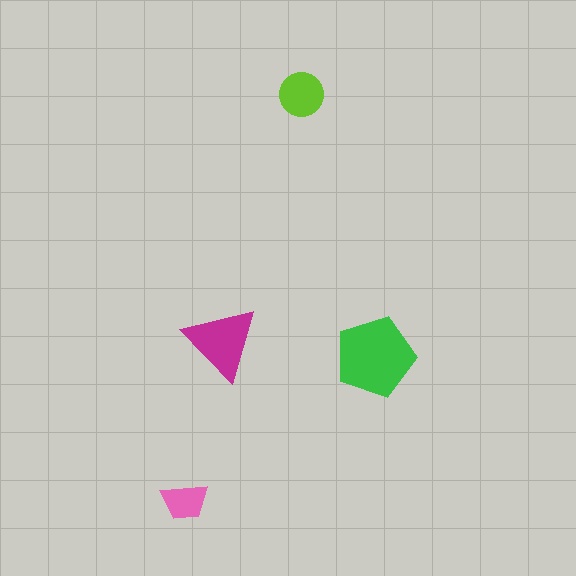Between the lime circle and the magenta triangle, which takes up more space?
The magenta triangle.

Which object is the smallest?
The pink trapezoid.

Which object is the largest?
The green pentagon.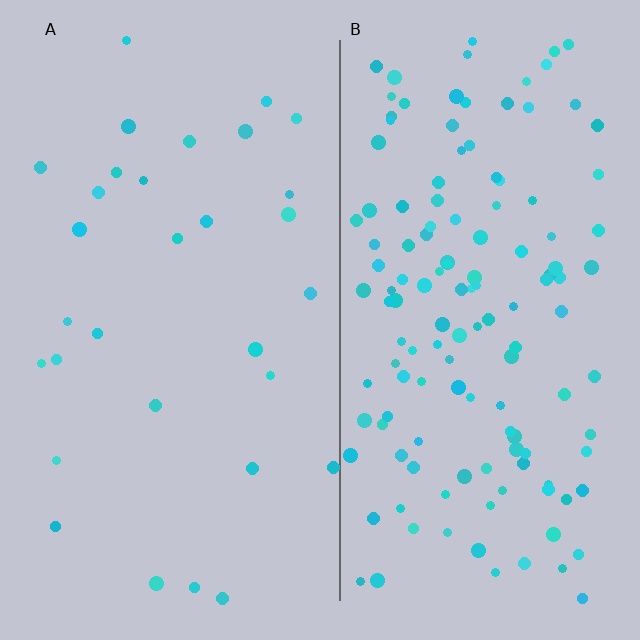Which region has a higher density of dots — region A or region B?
B (the right).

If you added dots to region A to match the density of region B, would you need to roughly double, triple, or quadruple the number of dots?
Approximately quadruple.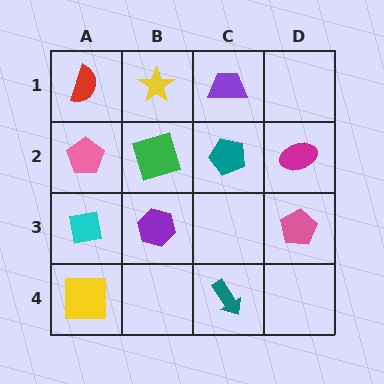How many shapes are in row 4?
2 shapes.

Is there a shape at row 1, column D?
No, that cell is empty.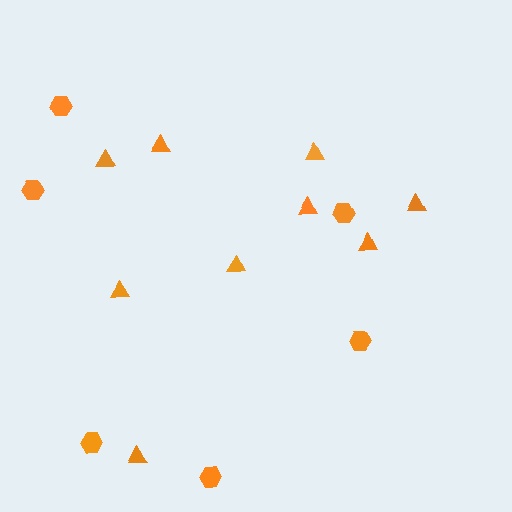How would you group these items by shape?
There are 2 groups: one group of triangles (9) and one group of hexagons (6).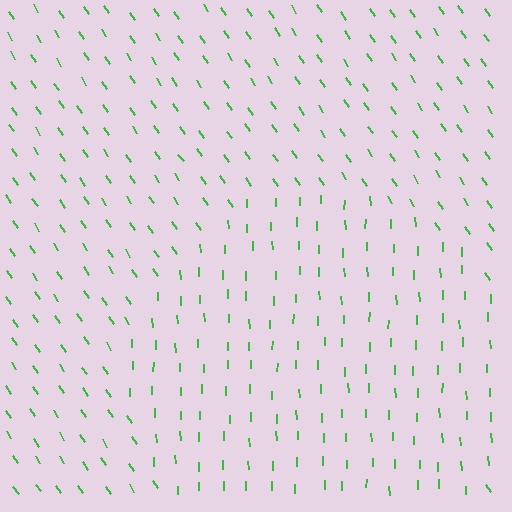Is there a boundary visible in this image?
Yes, there is a texture boundary formed by a change in line orientation.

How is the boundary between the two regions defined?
The boundary is defined purely by a change in line orientation (approximately 33 degrees difference). All lines are the same color and thickness.